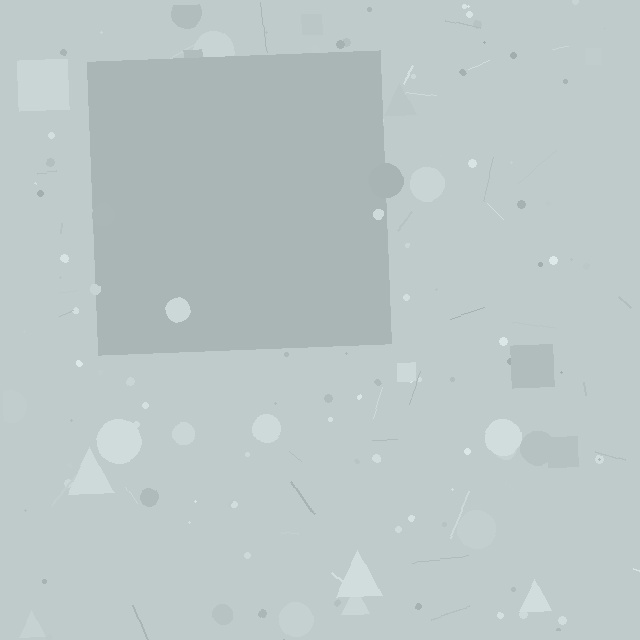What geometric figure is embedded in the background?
A square is embedded in the background.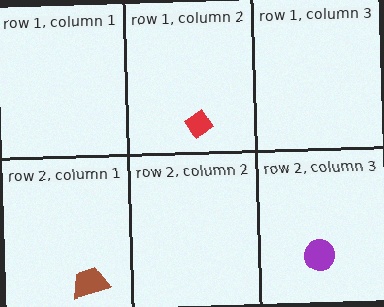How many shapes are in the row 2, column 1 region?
1.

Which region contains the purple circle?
The row 2, column 3 region.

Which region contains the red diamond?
The row 1, column 2 region.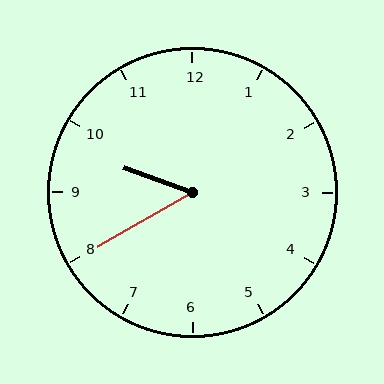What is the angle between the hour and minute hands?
Approximately 50 degrees.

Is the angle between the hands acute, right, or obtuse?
It is acute.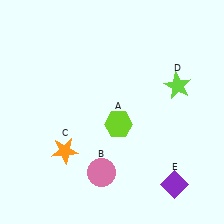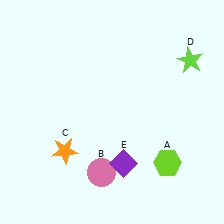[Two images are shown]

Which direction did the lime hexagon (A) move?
The lime hexagon (A) moved right.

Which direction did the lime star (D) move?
The lime star (D) moved up.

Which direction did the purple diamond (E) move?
The purple diamond (E) moved left.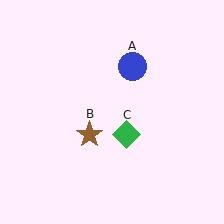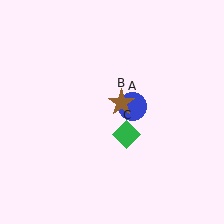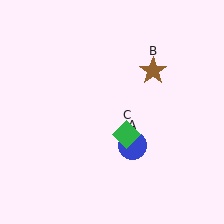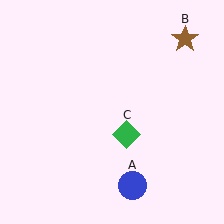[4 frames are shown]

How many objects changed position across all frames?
2 objects changed position: blue circle (object A), brown star (object B).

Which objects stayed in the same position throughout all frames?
Green diamond (object C) remained stationary.